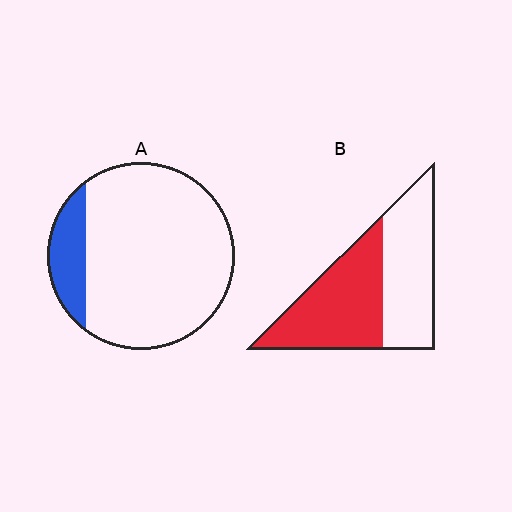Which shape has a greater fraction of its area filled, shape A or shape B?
Shape B.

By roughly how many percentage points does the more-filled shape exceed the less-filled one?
By roughly 40 percentage points (B over A).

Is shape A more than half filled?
No.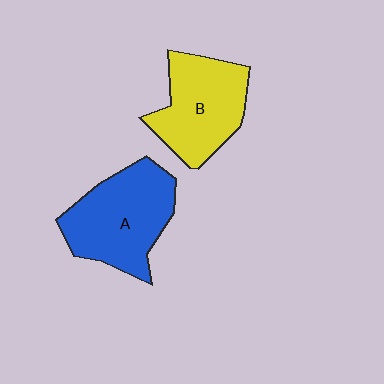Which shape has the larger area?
Shape A (blue).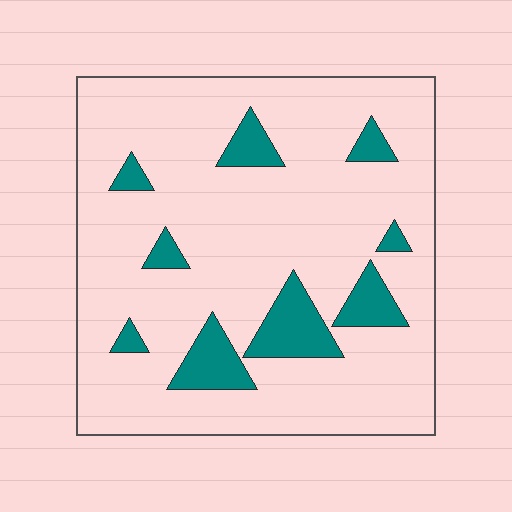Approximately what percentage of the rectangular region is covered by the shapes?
Approximately 15%.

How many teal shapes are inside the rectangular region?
9.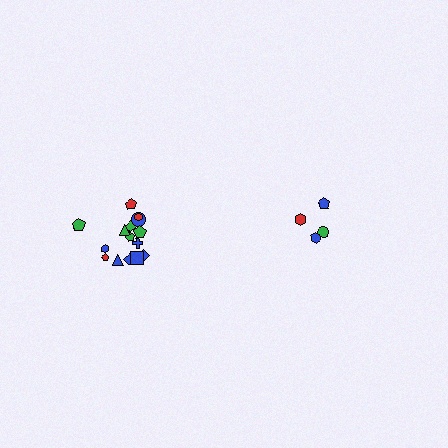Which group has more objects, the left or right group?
The left group.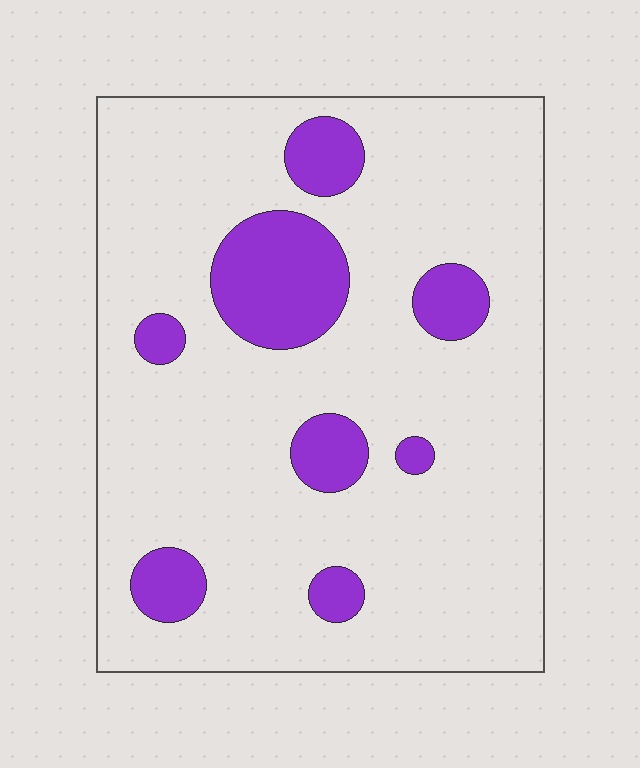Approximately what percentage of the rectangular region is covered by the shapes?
Approximately 15%.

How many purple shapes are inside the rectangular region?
8.